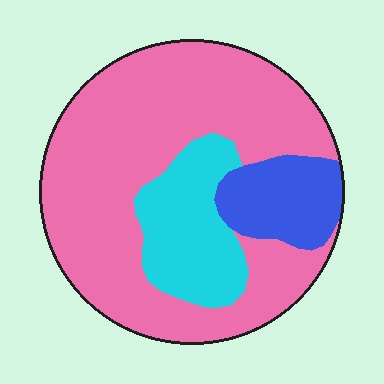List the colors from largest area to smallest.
From largest to smallest: pink, cyan, blue.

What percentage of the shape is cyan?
Cyan takes up less than a quarter of the shape.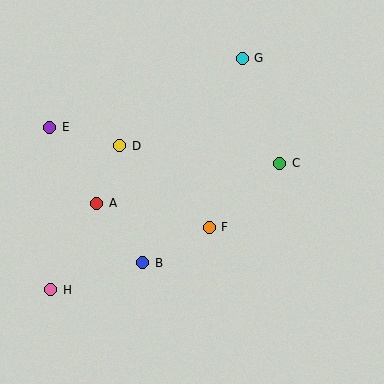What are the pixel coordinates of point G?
Point G is at (242, 58).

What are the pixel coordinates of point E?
Point E is at (50, 127).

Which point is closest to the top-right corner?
Point G is closest to the top-right corner.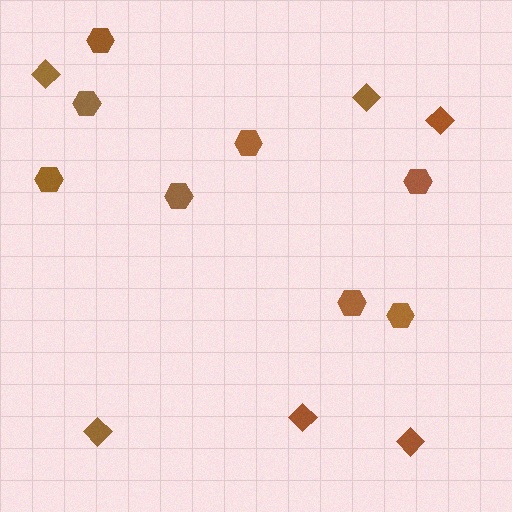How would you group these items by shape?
There are 2 groups: one group of hexagons (8) and one group of diamonds (6).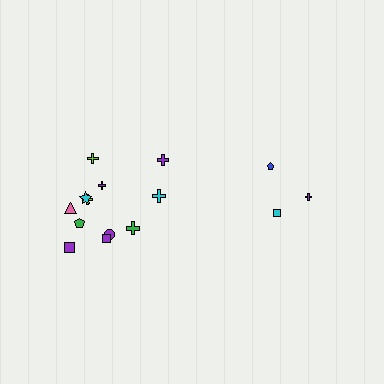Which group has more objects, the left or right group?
The left group.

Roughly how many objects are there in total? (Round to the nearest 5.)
Roughly 15 objects in total.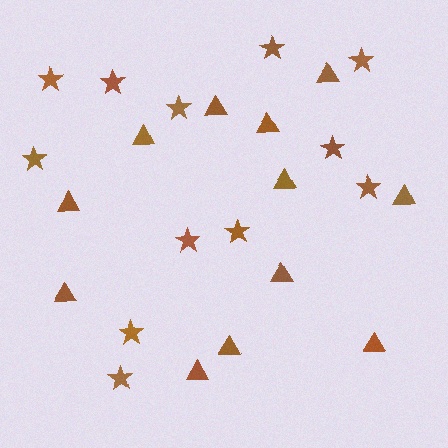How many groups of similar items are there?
There are 2 groups: one group of stars (12) and one group of triangles (12).